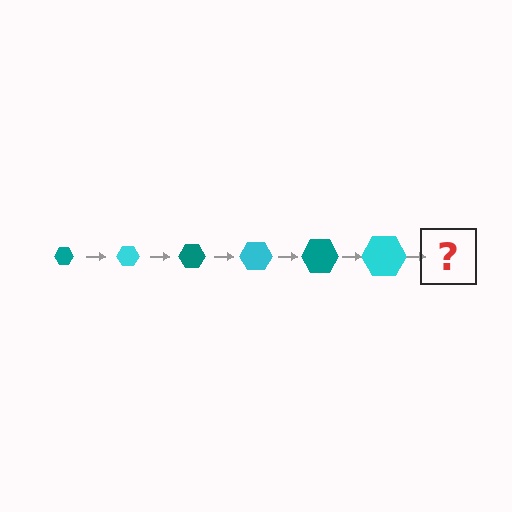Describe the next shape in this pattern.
It should be a teal hexagon, larger than the previous one.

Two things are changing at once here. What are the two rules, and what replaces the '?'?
The two rules are that the hexagon grows larger each step and the color cycles through teal and cyan. The '?' should be a teal hexagon, larger than the previous one.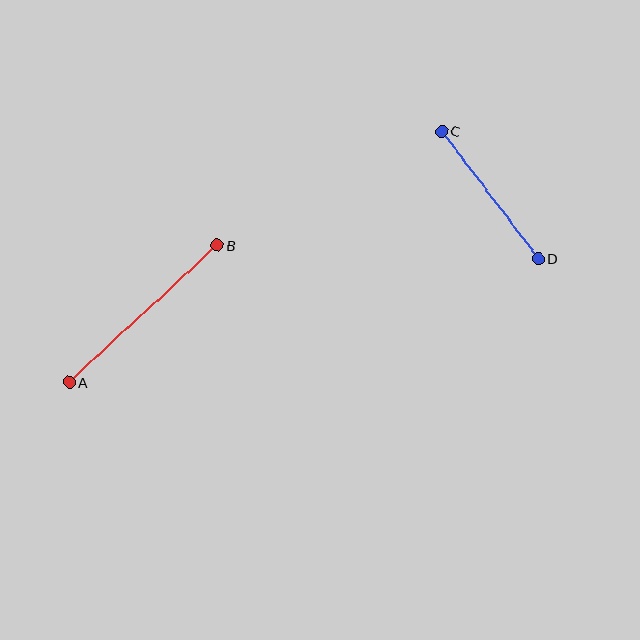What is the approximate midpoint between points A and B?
The midpoint is at approximately (143, 314) pixels.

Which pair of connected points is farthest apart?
Points A and B are farthest apart.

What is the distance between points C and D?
The distance is approximately 160 pixels.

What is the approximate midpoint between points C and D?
The midpoint is at approximately (490, 195) pixels.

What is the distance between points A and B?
The distance is approximately 202 pixels.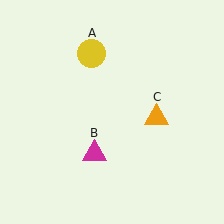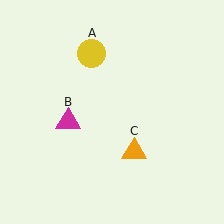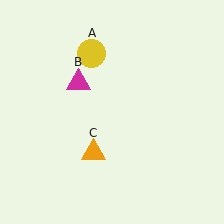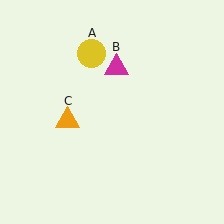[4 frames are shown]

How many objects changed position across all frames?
2 objects changed position: magenta triangle (object B), orange triangle (object C).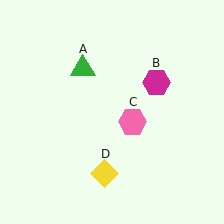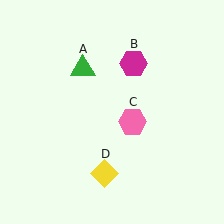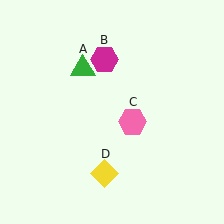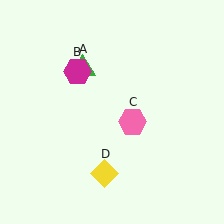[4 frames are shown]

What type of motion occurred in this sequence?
The magenta hexagon (object B) rotated counterclockwise around the center of the scene.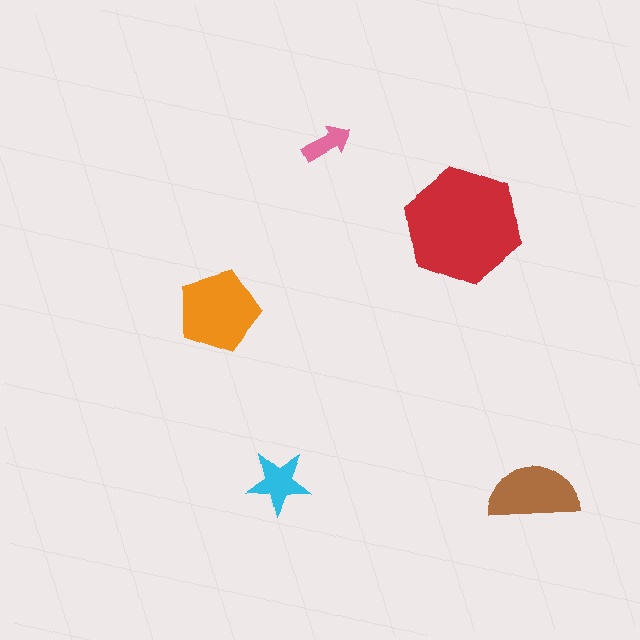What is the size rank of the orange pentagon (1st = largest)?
2nd.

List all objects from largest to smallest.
The red hexagon, the orange pentagon, the brown semicircle, the cyan star, the pink arrow.